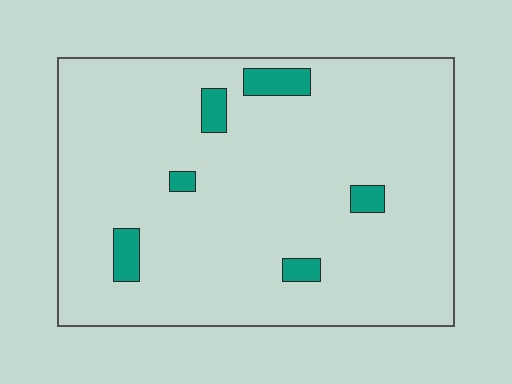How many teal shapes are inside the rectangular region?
6.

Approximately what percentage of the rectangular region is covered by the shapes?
Approximately 5%.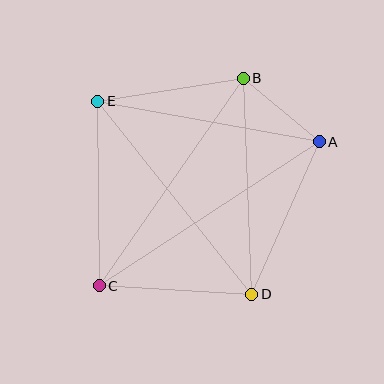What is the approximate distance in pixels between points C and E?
The distance between C and E is approximately 185 pixels.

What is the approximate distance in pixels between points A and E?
The distance between A and E is approximately 225 pixels.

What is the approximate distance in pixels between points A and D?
The distance between A and D is approximately 167 pixels.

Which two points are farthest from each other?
Points A and C are farthest from each other.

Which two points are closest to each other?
Points A and B are closest to each other.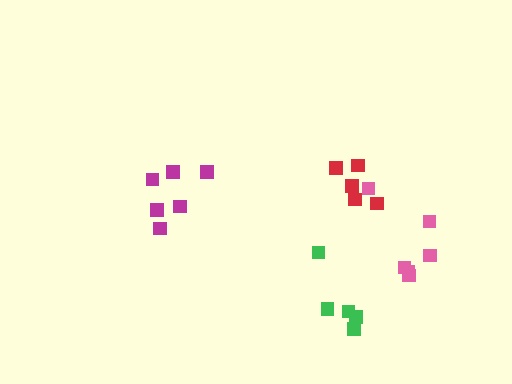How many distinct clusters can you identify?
There are 4 distinct clusters.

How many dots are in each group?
Group 1: 5 dots, Group 2: 6 dots, Group 3: 5 dots, Group 4: 6 dots (22 total).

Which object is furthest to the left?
The magenta cluster is leftmost.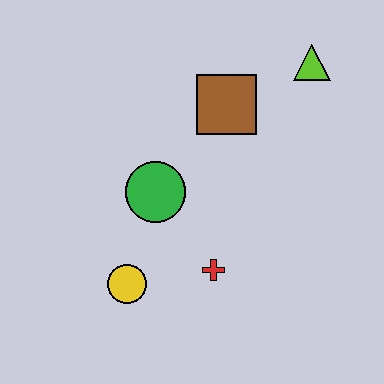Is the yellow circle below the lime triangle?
Yes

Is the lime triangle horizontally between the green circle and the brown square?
No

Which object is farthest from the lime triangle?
The yellow circle is farthest from the lime triangle.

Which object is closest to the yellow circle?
The red cross is closest to the yellow circle.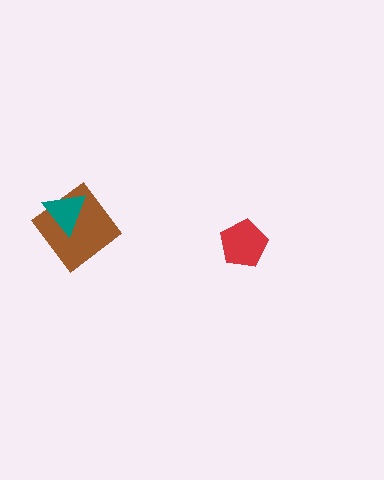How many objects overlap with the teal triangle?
1 object overlaps with the teal triangle.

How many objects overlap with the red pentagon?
0 objects overlap with the red pentagon.